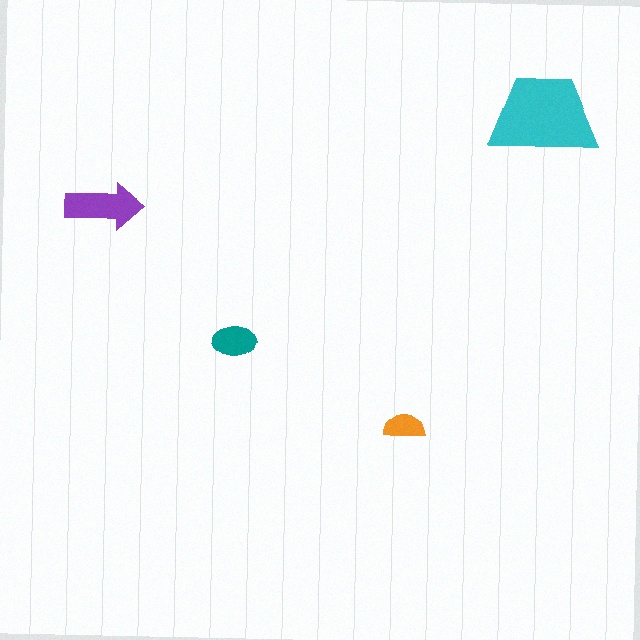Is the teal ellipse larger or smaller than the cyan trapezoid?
Smaller.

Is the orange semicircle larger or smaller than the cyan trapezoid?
Smaller.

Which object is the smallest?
The orange semicircle.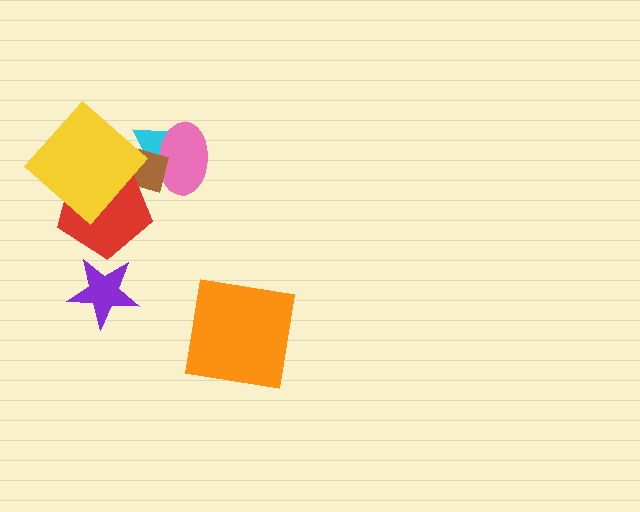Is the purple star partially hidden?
No, no other shape covers it.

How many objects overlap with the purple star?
0 objects overlap with the purple star.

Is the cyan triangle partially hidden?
Yes, it is partially covered by another shape.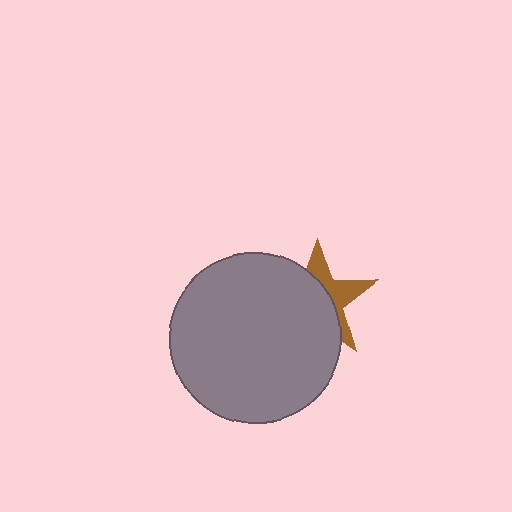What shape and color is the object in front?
The object in front is a gray circle.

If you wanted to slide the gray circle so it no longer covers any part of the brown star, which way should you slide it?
Slide it left — that is the most direct way to separate the two shapes.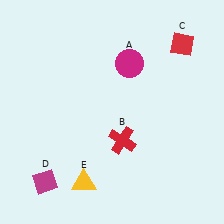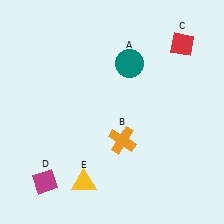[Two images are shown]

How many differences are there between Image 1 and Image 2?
There are 2 differences between the two images.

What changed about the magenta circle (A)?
In Image 1, A is magenta. In Image 2, it changed to teal.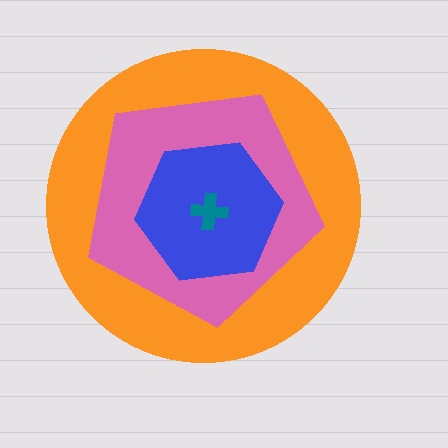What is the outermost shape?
The orange circle.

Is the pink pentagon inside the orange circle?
Yes.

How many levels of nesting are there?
4.